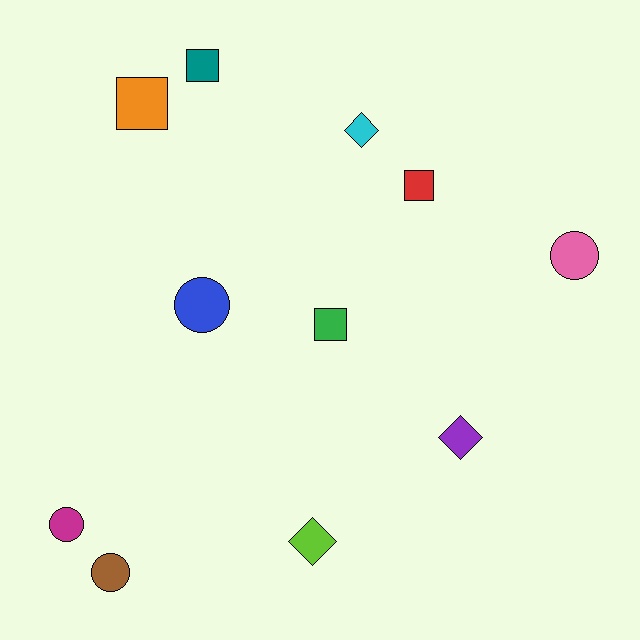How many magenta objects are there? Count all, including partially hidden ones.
There is 1 magenta object.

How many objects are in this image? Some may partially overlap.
There are 11 objects.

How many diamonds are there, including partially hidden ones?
There are 3 diamonds.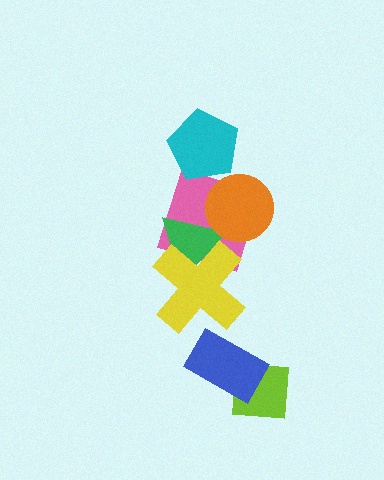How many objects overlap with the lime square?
1 object overlaps with the lime square.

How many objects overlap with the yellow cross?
2 objects overlap with the yellow cross.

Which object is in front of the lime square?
The blue rectangle is in front of the lime square.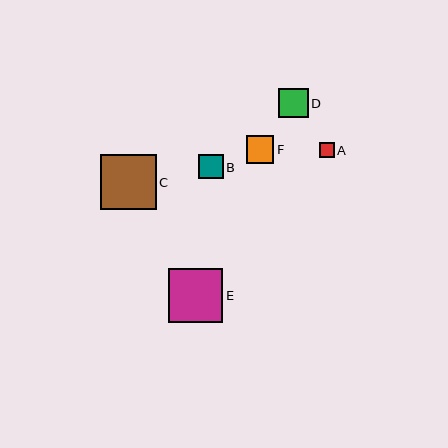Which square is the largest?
Square C is the largest with a size of approximately 55 pixels.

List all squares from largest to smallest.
From largest to smallest: C, E, D, F, B, A.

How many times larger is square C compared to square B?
Square C is approximately 2.3 times the size of square B.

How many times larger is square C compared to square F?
Square C is approximately 2.0 times the size of square F.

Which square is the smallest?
Square A is the smallest with a size of approximately 15 pixels.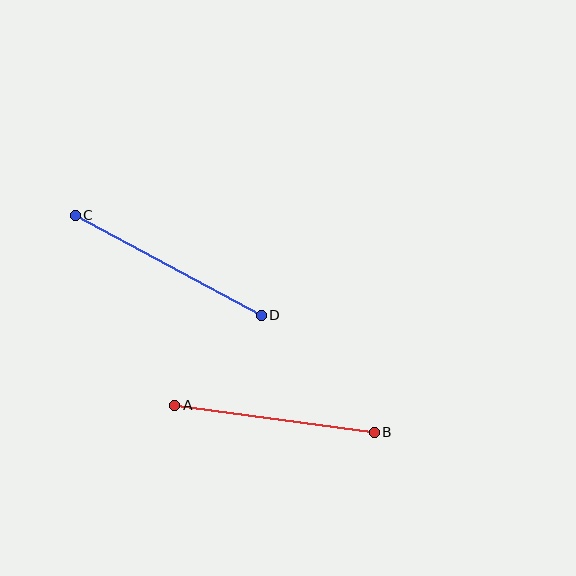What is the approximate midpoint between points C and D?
The midpoint is at approximately (168, 265) pixels.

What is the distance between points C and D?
The distance is approximately 211 pixels.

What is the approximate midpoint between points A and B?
The midpoint is at approximately (274, 419) pixels.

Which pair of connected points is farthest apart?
Points C and D are farthest apart.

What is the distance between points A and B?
The distance is approximately 201 pixels.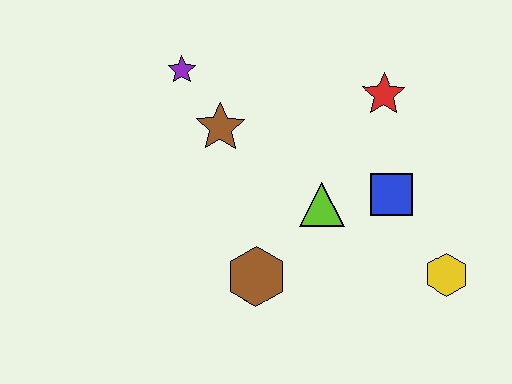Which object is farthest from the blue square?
The purple star is farthest from the blue square.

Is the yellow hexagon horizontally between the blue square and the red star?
No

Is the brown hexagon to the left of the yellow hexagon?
Yes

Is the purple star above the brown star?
Yes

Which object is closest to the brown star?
The purple star is closest to the brown star.